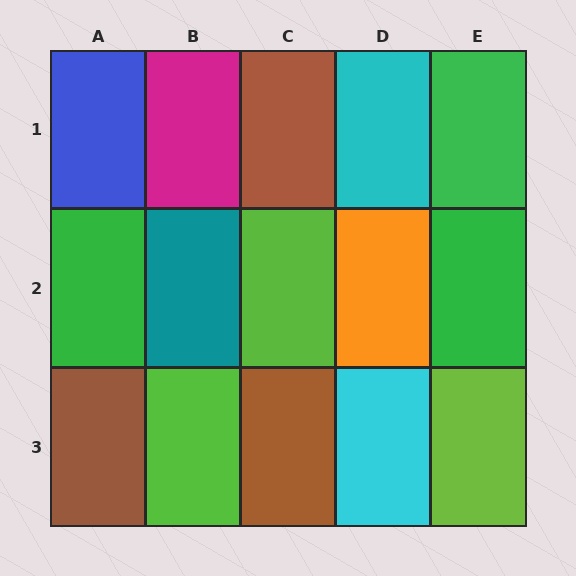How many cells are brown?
3 cells are brown.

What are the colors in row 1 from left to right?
Blue, magenta, brown, cyan, green.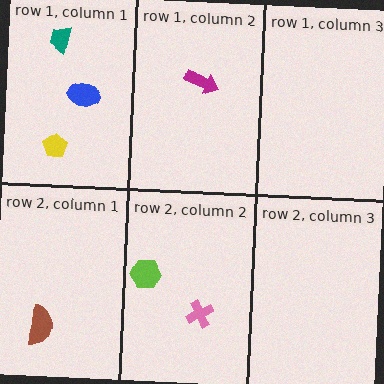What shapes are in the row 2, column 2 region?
The pink cross, the lime hexagon.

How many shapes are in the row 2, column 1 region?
1.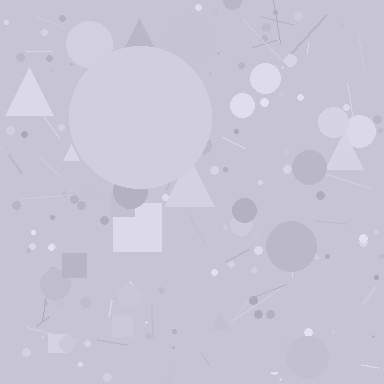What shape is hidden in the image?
A circle is hidden in the image.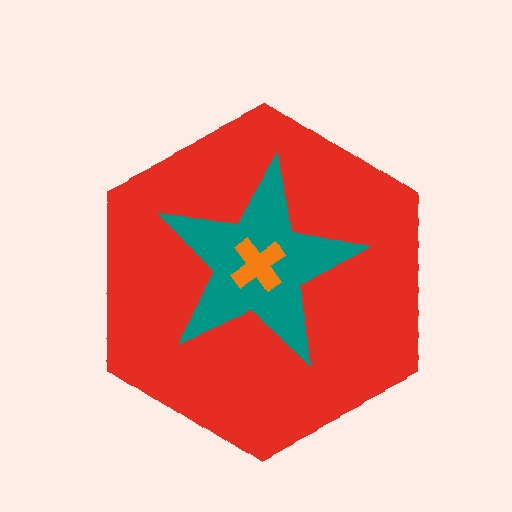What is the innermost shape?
The orange cross.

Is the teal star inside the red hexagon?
Yes.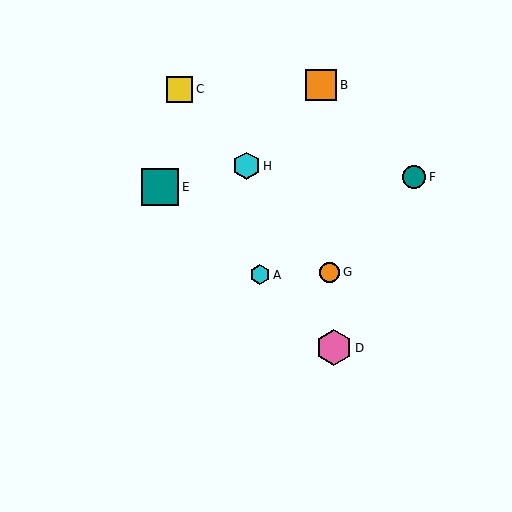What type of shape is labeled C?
Shape C is a yellow square.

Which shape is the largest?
The teal square (labeled E) is the largest.